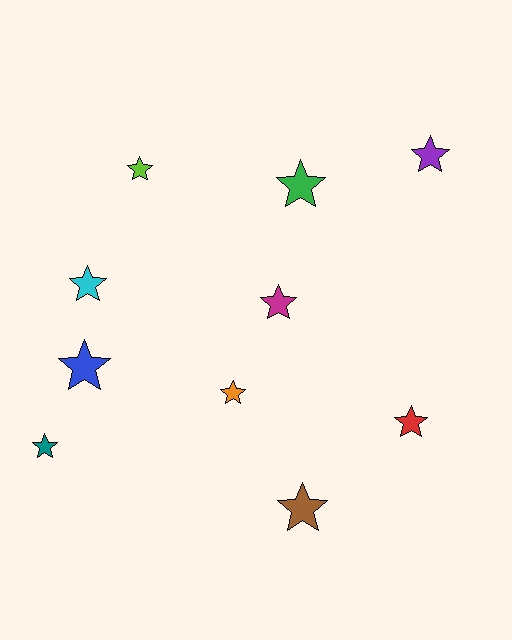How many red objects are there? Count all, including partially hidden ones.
There is 1 red object.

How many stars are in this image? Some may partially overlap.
There are 10 stars.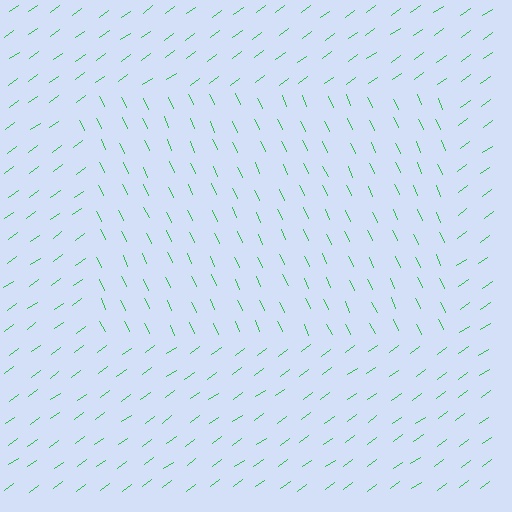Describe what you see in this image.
The image is filled with small green line segments. A rectangle region in the image has lines oriented differently from the surrounding lines, creating a visible texture boundary.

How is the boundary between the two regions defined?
The boundary is defined purely by a change in line orientation (approximately 79 degrees difference). All lines are the same color and thickness.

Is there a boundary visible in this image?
Yes, there is a texture boundary formed by a change in line orientation.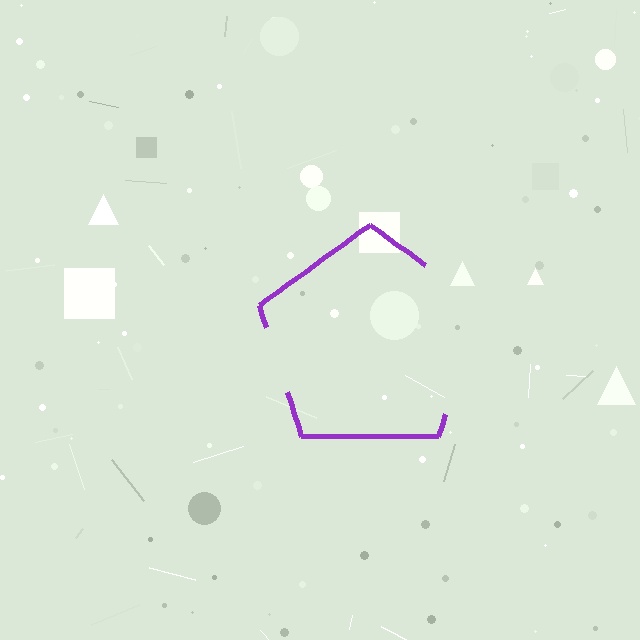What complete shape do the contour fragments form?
The contour fragments form a pentagon.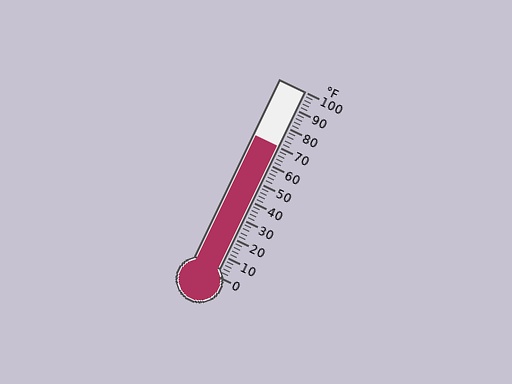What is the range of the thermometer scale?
The thermometer scale ranges from 0°F to 100°F.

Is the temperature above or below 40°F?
The temperature is above 40°F.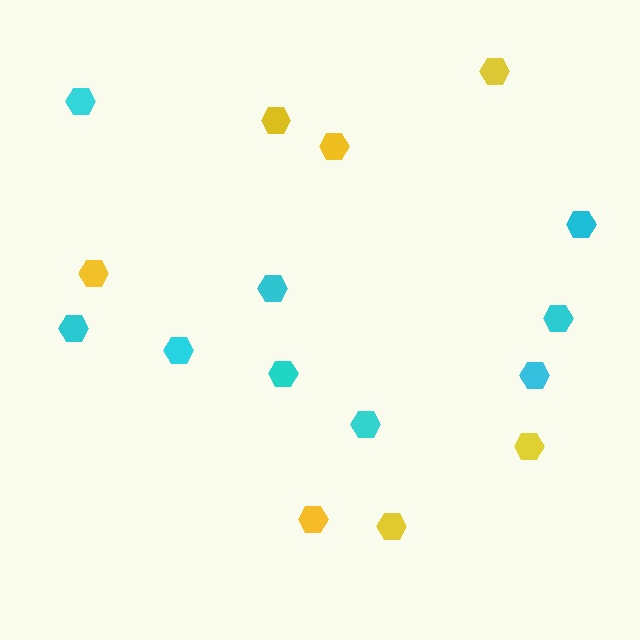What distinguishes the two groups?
There are 2 groups: one group of yellow hexagons (7) and one group of cyan hexagons (9).